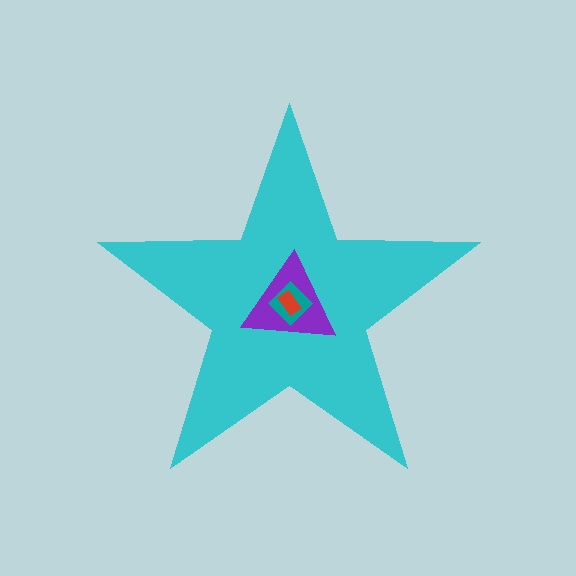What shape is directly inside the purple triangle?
The teal diamond.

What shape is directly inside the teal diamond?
The red rectangle.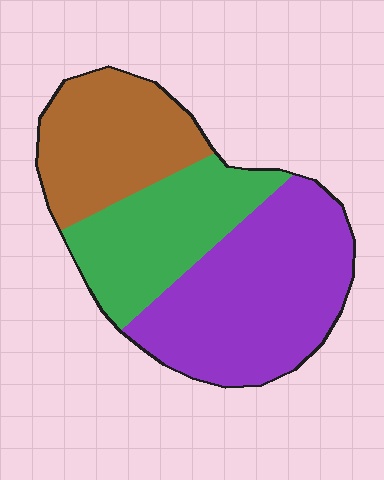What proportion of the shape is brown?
Brown covers 28% of the shape.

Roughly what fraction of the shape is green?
Green covers roughly 30% of the shape.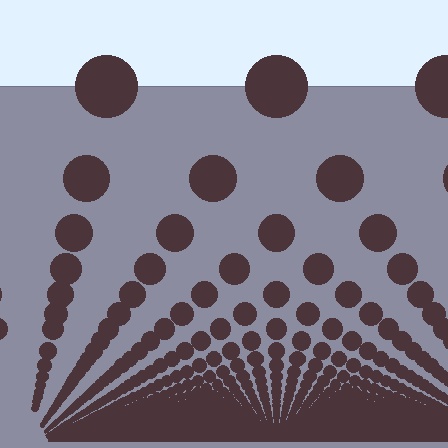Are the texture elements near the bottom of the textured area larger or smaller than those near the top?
Smaller. The gradient is inverted — elements near the bottom are smaller and denser.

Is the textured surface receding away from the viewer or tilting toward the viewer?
The surface appears to tilt toward the viewer. Texture elements get larger and sparser toward the top.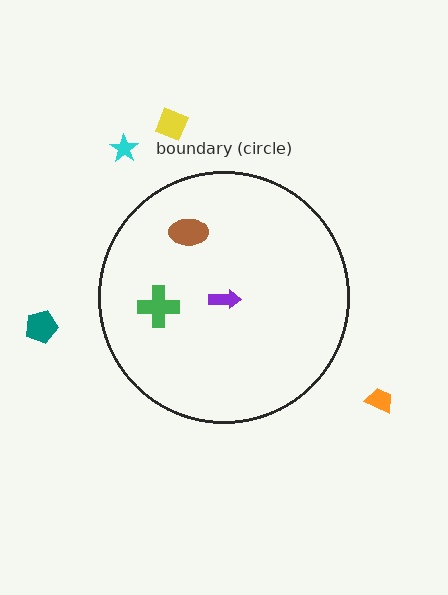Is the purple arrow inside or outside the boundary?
Inside.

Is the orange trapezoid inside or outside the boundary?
Outside.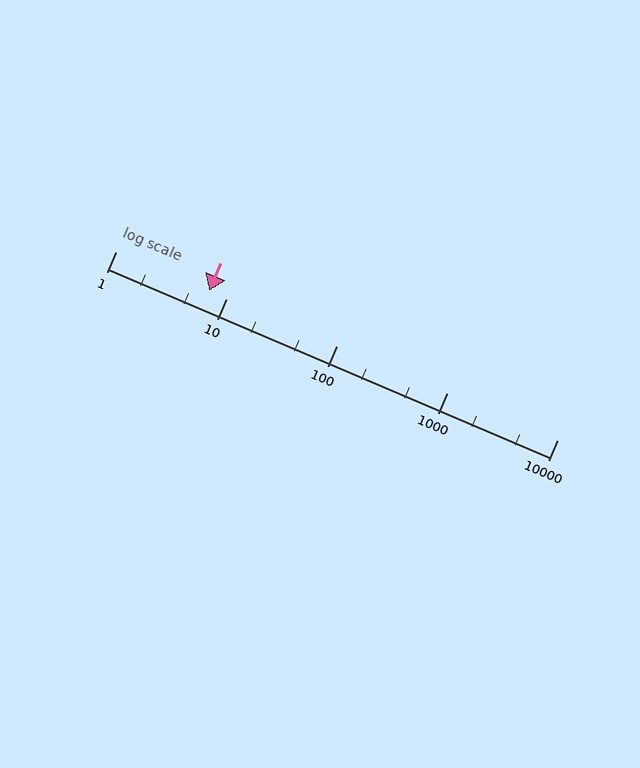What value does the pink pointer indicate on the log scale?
The pointer indicates approximately 7.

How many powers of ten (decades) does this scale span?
The scale spans 4 decades, from 1 to 10000.